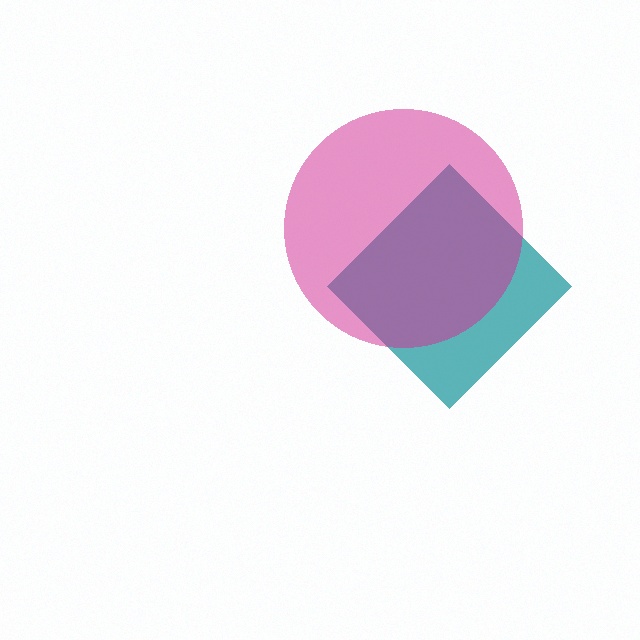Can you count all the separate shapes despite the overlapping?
Yes, there are 2 separate shapes.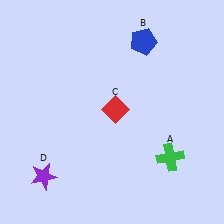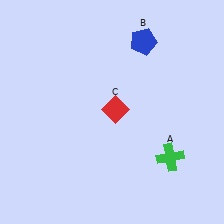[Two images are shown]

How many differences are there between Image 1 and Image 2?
There is 1 difference between the two images.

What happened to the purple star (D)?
The purple star (D) was removed in Image 2. It was in the bottom-left area of Image 1.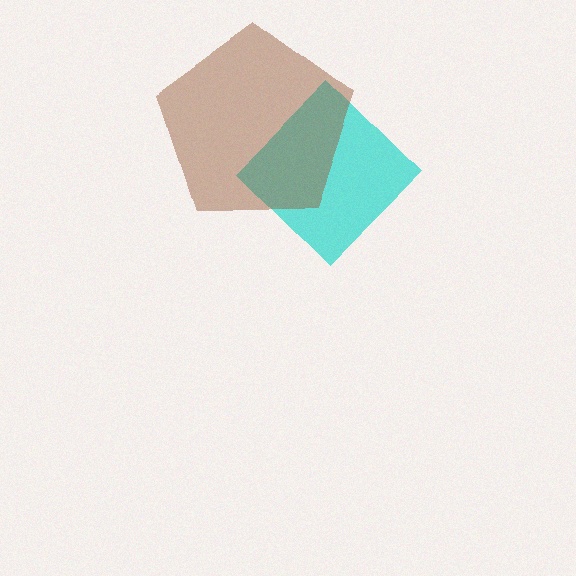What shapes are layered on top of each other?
The layered shapes are: a cyan diamond, a brown pentagon.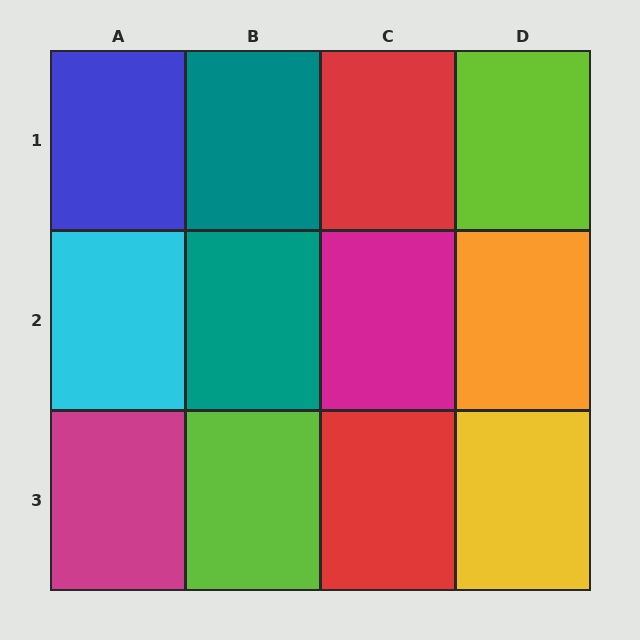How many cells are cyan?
1 cell is cyan.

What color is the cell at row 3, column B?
Lime.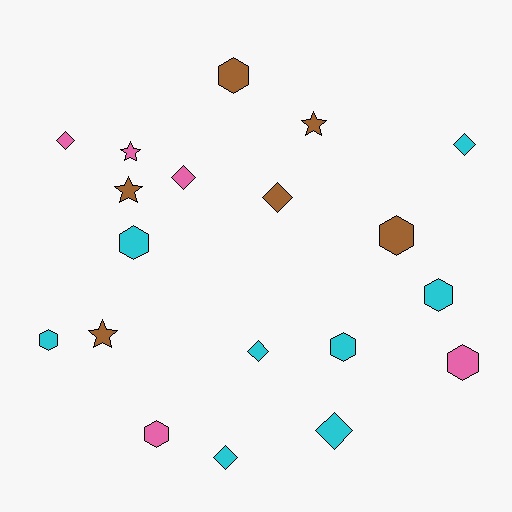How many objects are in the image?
There are 19 objects.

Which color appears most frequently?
Cyan, with 8 objects.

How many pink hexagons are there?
There are 2 pink hexagons.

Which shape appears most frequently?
Hexagon, with 8 objects.